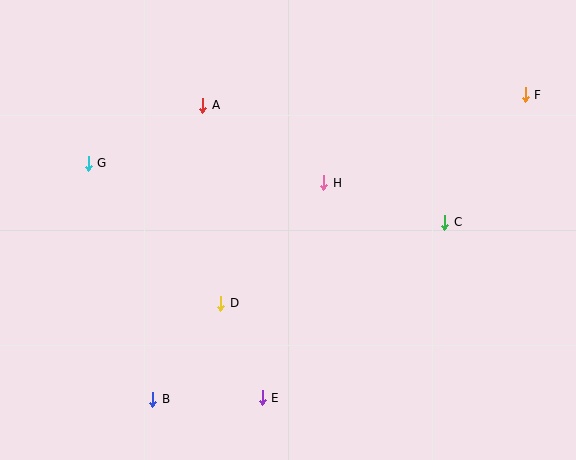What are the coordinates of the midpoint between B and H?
The midpoint between B and H is at (238, 291).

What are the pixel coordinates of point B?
Point B is at (153, 399).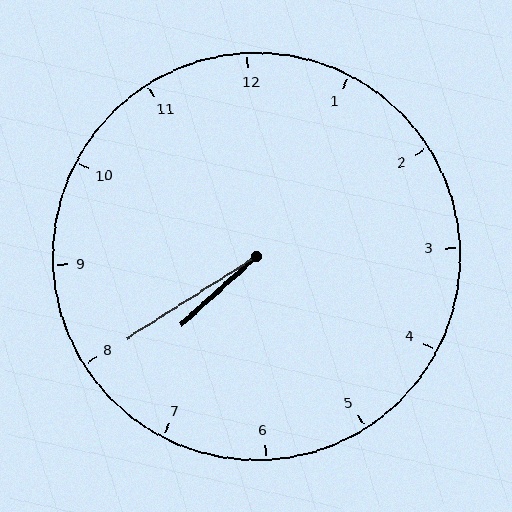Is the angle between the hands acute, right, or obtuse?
It is acute.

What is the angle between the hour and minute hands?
Approximately 10 degrees.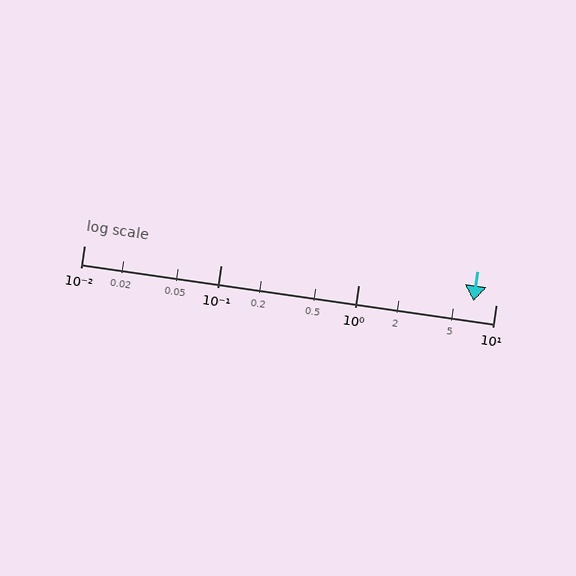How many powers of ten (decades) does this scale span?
The scale spans 3 decades, from 0.01 to 10.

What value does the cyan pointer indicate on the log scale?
The pointer indicates approximately 6.9.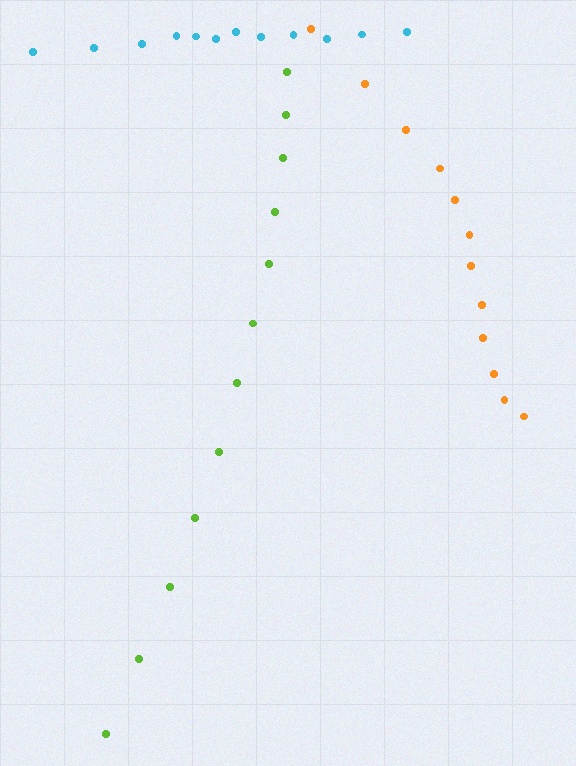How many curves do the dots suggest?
There are 3 distinct paths.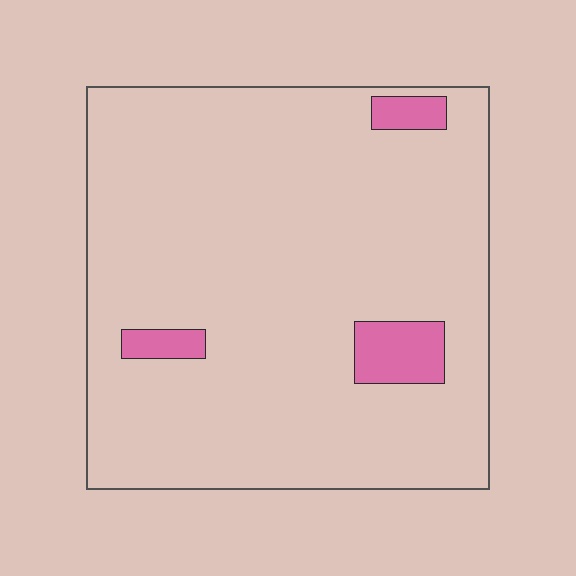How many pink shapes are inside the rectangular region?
3.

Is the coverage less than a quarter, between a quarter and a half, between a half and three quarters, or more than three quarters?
Less than a quarter.